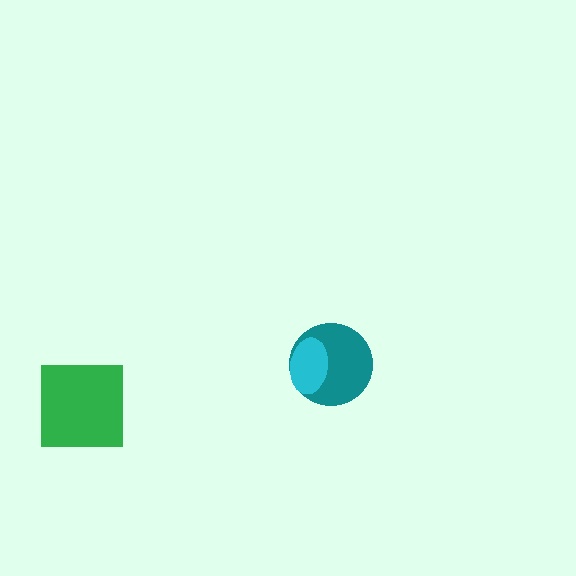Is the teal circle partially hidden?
Yes, it is partially covered by another shape.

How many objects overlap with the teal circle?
1 object overlaps with the teal circle.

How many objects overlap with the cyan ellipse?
1 object overlaps with the cyan ellipse.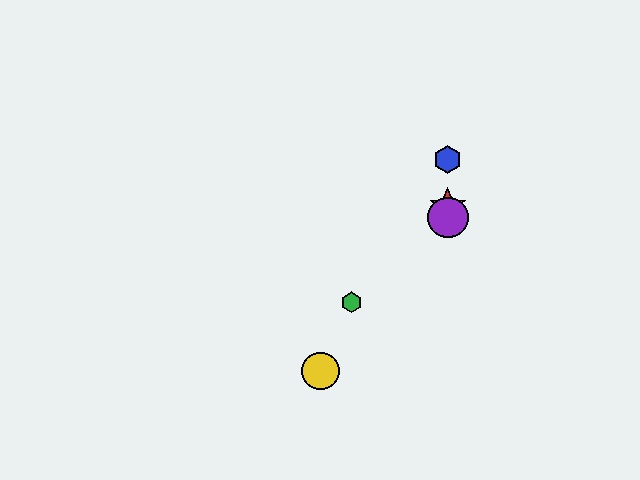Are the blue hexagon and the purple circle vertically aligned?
Yes, both are at x≈448.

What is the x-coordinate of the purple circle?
The purple circle is at x≈448.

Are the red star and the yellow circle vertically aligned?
No, the red star is at x≈448 and the yellow circle is at x≈321.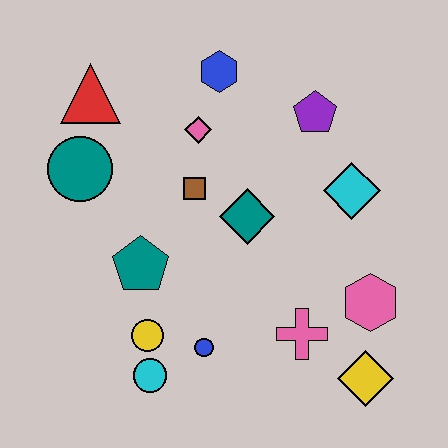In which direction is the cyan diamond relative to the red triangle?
The cyan diamond is to the right of the red triangle.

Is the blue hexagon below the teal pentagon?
No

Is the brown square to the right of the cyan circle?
Yes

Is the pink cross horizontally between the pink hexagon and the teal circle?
Yes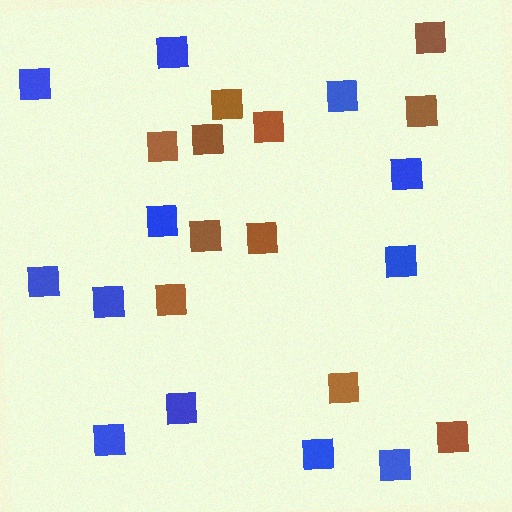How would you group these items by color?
There are 2 groups: one group of brown squares (11) and one group of blue squares (12).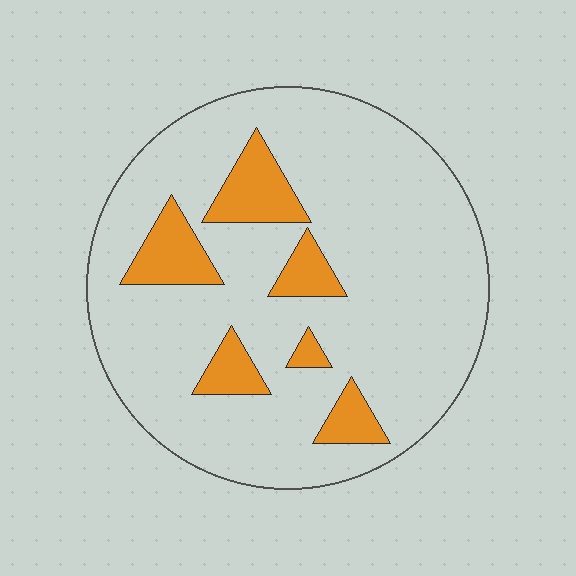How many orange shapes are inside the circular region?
6.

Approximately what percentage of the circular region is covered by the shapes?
Approximately 15%.